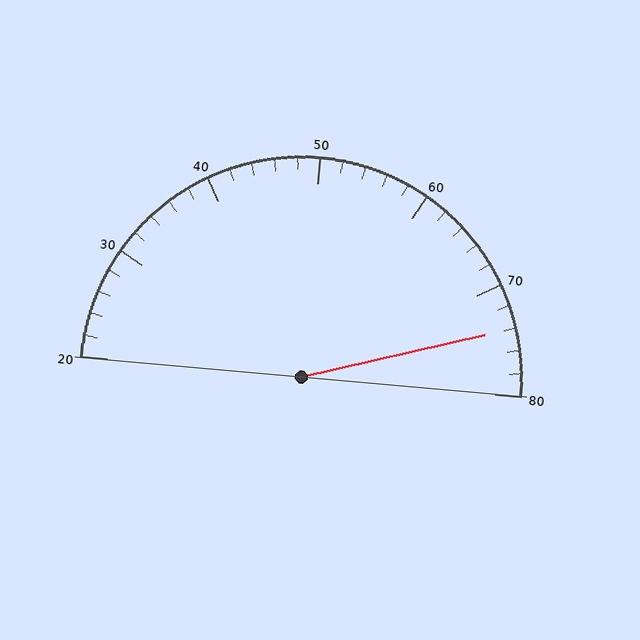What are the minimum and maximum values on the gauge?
The gauge ranges from 20 to 80.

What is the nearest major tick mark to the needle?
The nearest major tick mark is 70.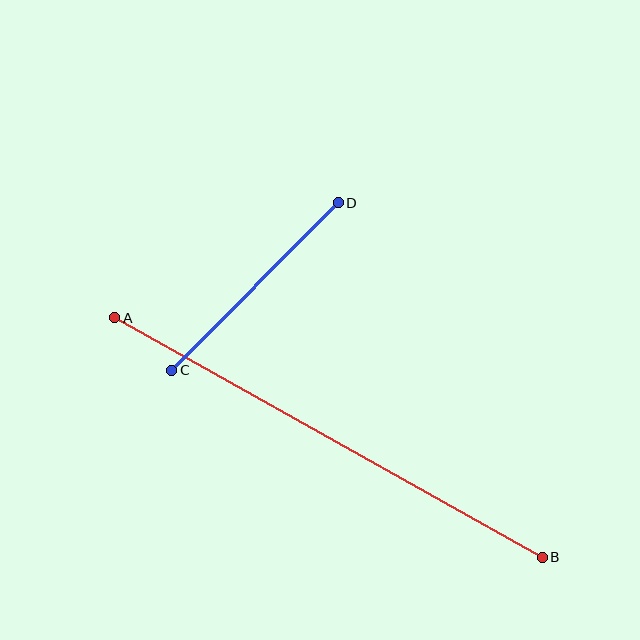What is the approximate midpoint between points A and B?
The midpoint is at approximately (328, 438) pixels.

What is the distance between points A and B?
The distance is approximately 490 pixels.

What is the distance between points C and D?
The distance is approximately 236 pixels.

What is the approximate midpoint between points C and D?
The midpoint is at approximately (255, 286) pixels.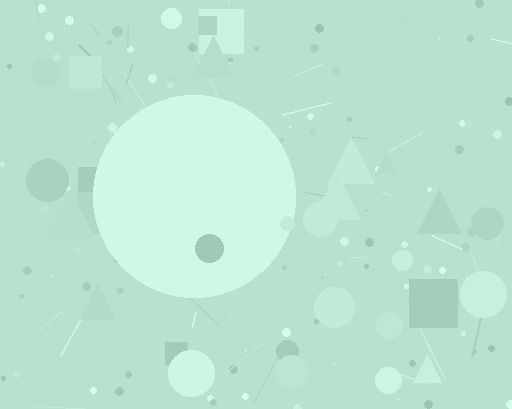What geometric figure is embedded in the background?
A circle is embedded in the background.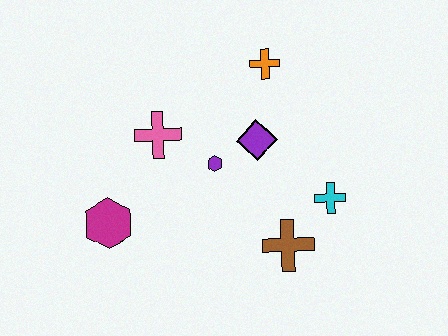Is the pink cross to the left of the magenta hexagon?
No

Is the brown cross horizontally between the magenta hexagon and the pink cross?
No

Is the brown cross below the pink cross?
Yes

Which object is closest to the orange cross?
The purple diamond is closest to the orange cross.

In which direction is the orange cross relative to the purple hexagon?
The orange cross is above the purple hexagon.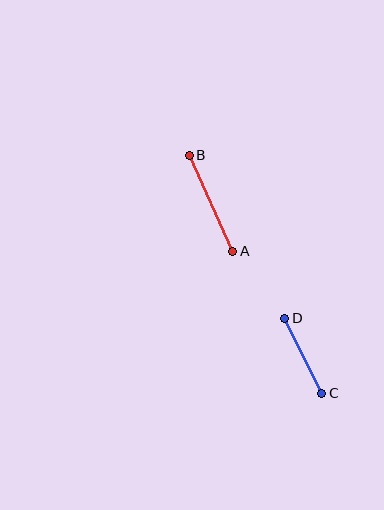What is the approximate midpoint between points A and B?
The midpoint is at approximately (211, 203) pixels.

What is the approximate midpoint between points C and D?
The midpoint is at approximately (303, 356) pixels.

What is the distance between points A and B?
The distance is approximately 106 pixels.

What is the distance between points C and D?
The distance is approximately 84 pixels.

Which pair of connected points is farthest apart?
Points A and B are farthest apart.